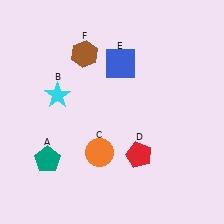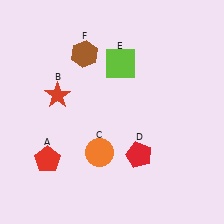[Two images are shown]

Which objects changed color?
A changed from teal to red. B changed from cyan to red. E changed from blue to lime.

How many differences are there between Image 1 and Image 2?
There are 3 differences between the two images.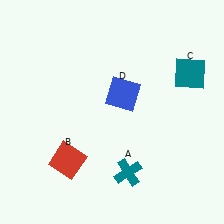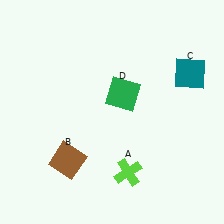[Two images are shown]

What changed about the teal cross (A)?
In Image 1, A is teal. In Image 2, it changed to lime.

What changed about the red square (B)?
In Image 1, B is red. In Image 2, it changed to brown.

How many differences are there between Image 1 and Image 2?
There are 3 differences between the two images.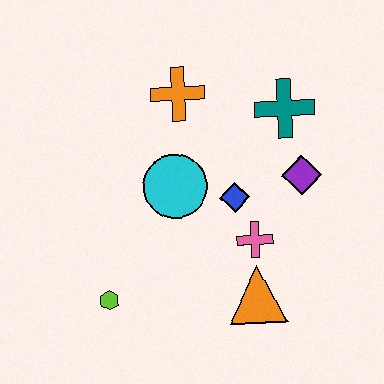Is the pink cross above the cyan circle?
No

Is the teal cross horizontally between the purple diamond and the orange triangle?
Yes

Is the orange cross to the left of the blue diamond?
Yes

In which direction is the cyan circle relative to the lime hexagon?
The cyan circle is above the lime hexagon.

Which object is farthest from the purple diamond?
The lime hexagon is farthest from the purple diamond.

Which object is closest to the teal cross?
The purple diamond is closest to the teal cross.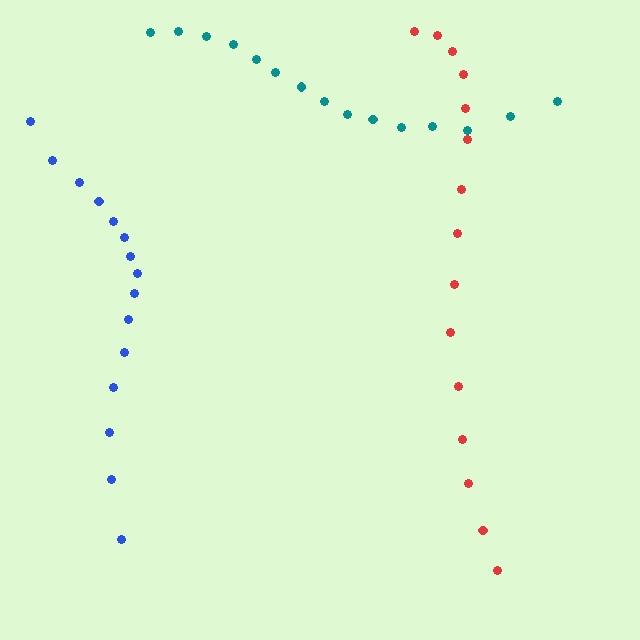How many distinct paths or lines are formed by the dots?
There are 3 distinct paths.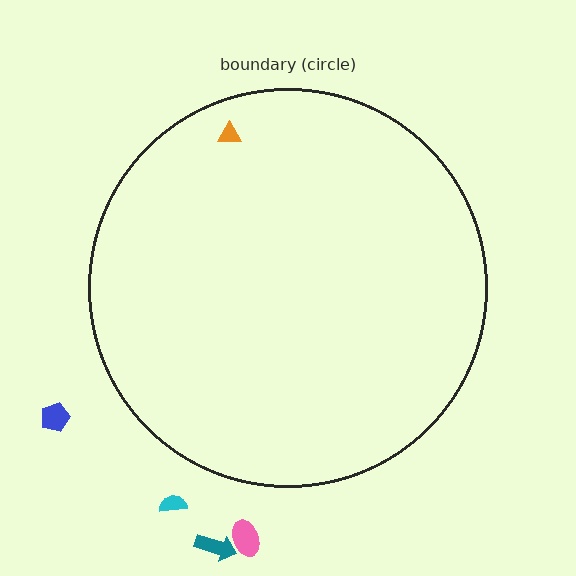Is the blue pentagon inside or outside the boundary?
Outside.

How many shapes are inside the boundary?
1 inside, 4 outside.